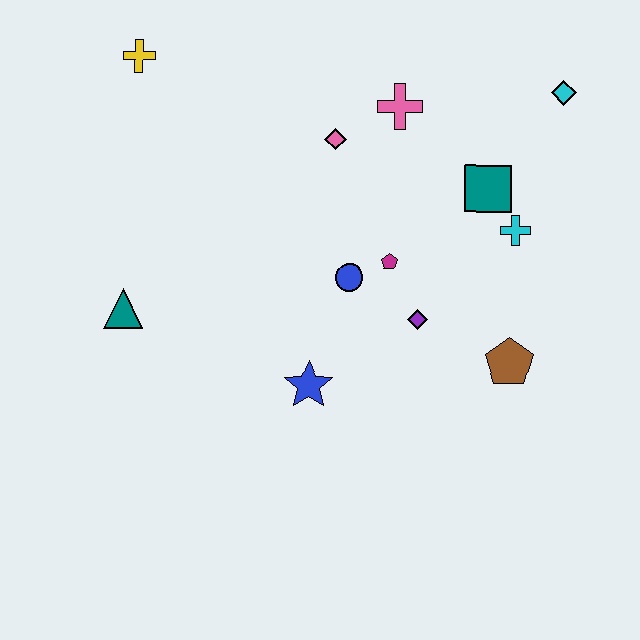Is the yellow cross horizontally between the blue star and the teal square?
No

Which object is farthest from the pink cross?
The teal triangle is farthest from the pink cross.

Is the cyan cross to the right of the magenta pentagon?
Yes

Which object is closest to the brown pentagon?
The purple diamond is closest to the brown pentagon.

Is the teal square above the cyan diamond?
No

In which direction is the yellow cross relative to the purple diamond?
The yellow cross is to the left of the purple diamond.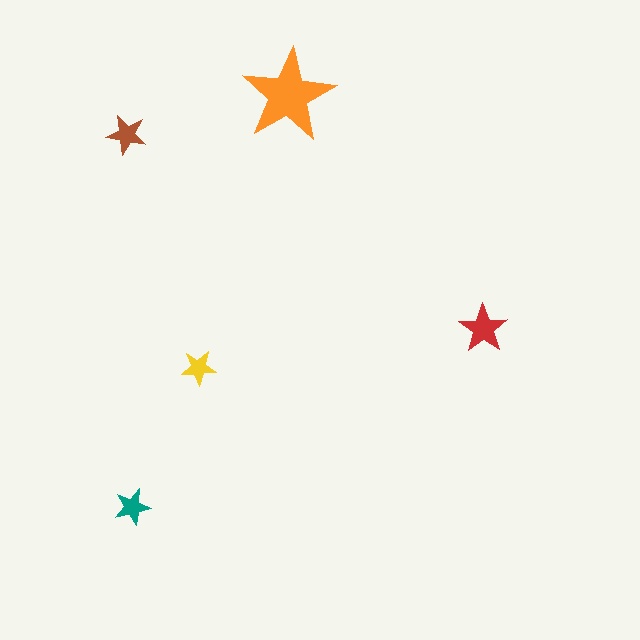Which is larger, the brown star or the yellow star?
The brown one.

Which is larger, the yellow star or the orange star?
The orange one.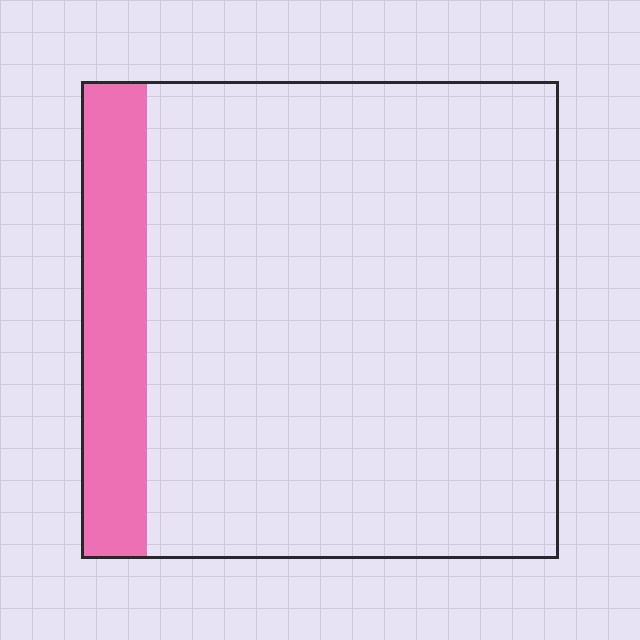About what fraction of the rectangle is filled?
About one eighth (1/8).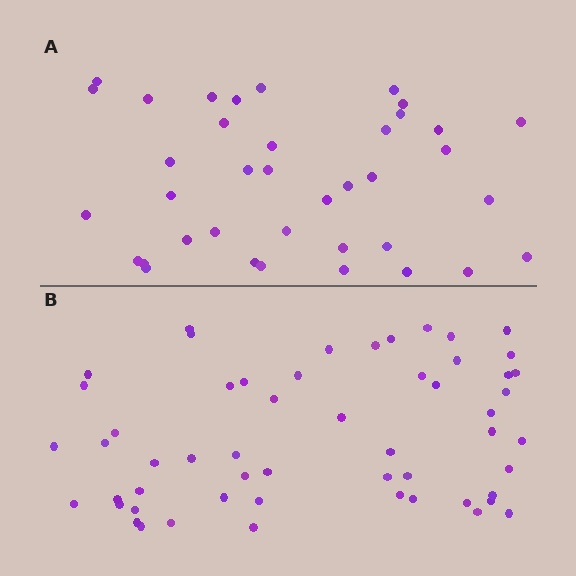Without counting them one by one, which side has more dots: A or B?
Region B (the bottom region) has more dots.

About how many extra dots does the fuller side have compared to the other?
Region B has approximately 15 more dots than region A.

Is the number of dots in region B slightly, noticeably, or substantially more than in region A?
Region B has noticeably more, but not dramatically so. The ratio is roughly 1.4 to 1.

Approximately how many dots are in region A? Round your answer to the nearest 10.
About 40 dots. (The exact count is 38, which rounds to 40.)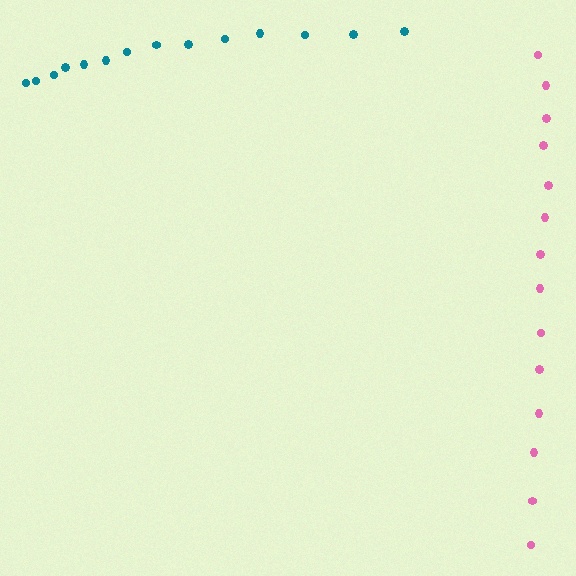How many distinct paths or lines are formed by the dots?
There are 2 distinct paths.